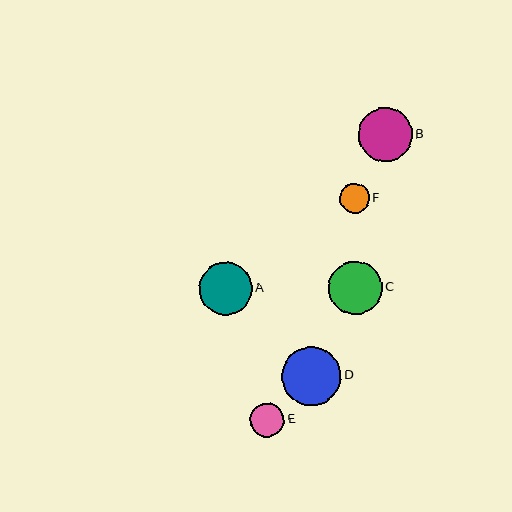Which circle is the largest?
Circle D is the largest with a size of approximately 59 pixels.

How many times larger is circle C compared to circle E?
Circle C is approximately 1.6 times the size of circle E.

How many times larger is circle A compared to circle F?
Circle A is approximately 1.7 times the size of circle F.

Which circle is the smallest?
Circle F is the smallest with a size of approximately 30 pixels.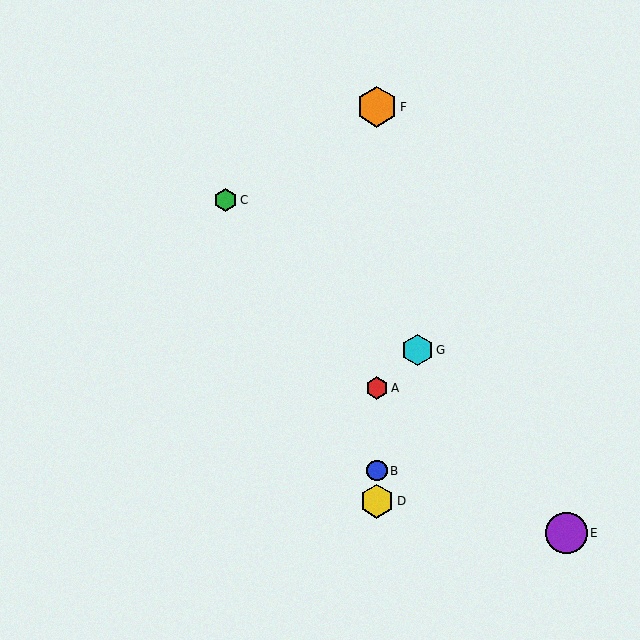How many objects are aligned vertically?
4 objects (A, B, D, F) are aligned vertically.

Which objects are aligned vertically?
Objects A, B, D, F are aligned vertically.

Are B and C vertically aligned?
No, B is at x≈377 and C is at x≈226.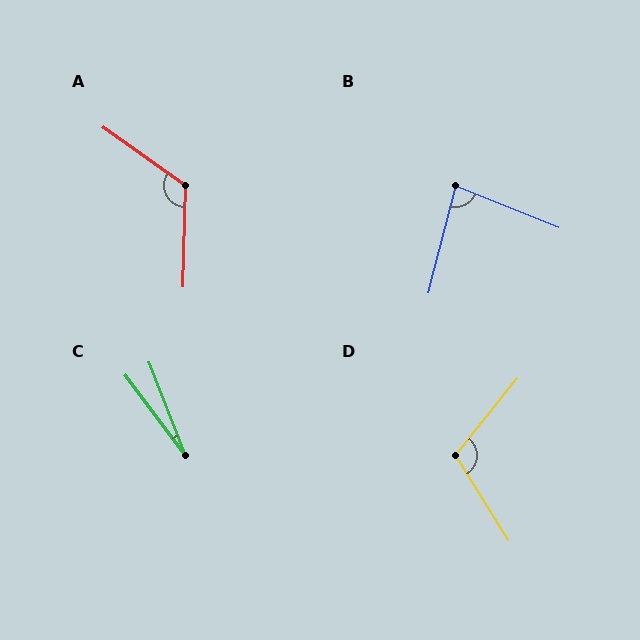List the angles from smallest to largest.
C (15°), B (82°), D (109°), A (124°).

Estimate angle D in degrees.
Approximately 109 degrees.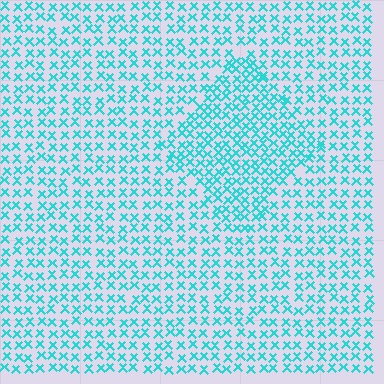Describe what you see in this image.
The image contains small cyan elements arranged at two different densities. A diamond-shaped region is visible where the elements are more densely packed than the surrounding area.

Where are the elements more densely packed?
The elements are more densely packed inside the diamond boundary.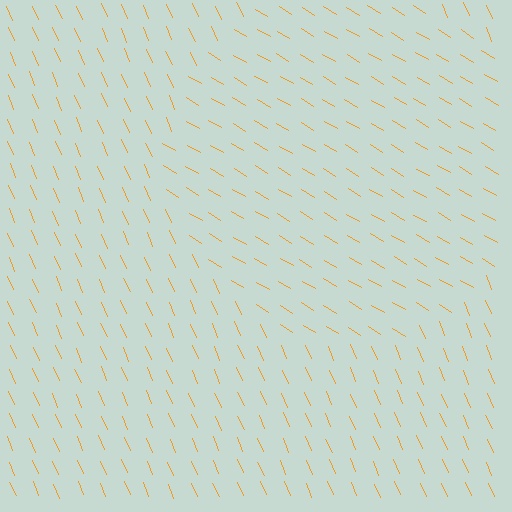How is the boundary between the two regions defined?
The boundary is defined purely by a change in line orientation (approximately 36 degrees difference). All lines are the same color and thickness.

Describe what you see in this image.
The image is filled with small orange line segments. A circle region in the image has lines oriented differently from the surrounding lines, creating a visible texture boundary.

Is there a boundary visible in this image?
Yes, there is a texture boundary formed by a change in line orientation.